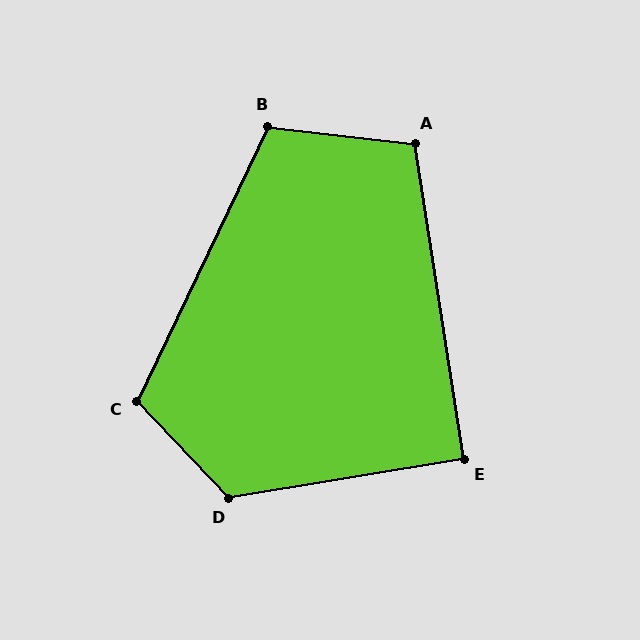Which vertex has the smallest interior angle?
E, at approximately 91 degrees.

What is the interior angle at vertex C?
Approximately 111 degrees (obtuse).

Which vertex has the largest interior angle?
D, at approximately 124 degrees.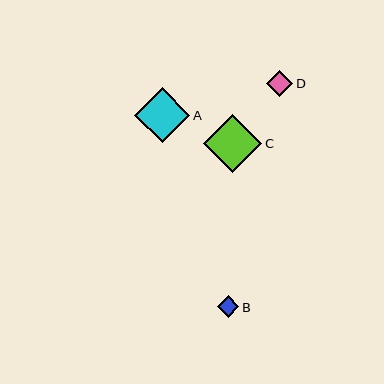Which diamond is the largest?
Diamond C is the largest with a size of approximately 58 pixels.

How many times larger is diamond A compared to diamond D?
Diamond A is approximately 2.1 times the size of diamond D.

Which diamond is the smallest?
Diamond B is the smallest with a size of approximately 21 pixels.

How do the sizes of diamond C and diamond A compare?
Diamond C and diamond A are approximately the same size.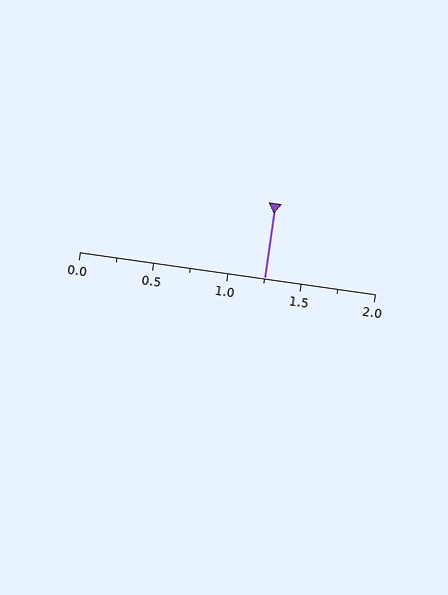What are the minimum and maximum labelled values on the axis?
The axis runs from 0.0 to 2.0.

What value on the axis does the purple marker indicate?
The marker indicates approximately 1.25.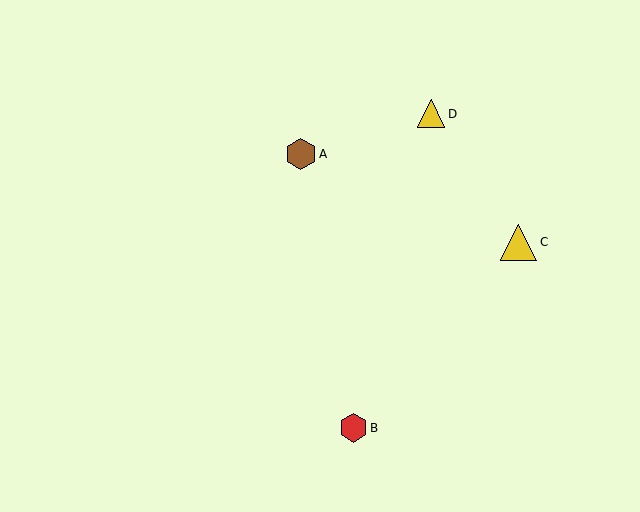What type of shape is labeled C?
Shape C is a yellow triangle.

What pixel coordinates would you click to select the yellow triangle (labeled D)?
Click at (431, 114) to select the yellow triangle D.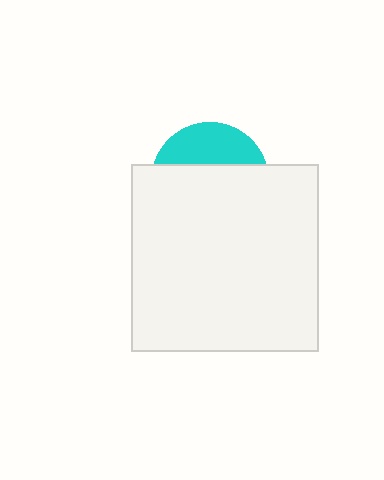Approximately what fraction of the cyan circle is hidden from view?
Roughly 69% of the cyan circle is hidden behind the white square.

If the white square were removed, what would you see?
You would see the complete cyan circle.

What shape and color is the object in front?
The object in front is a white square.